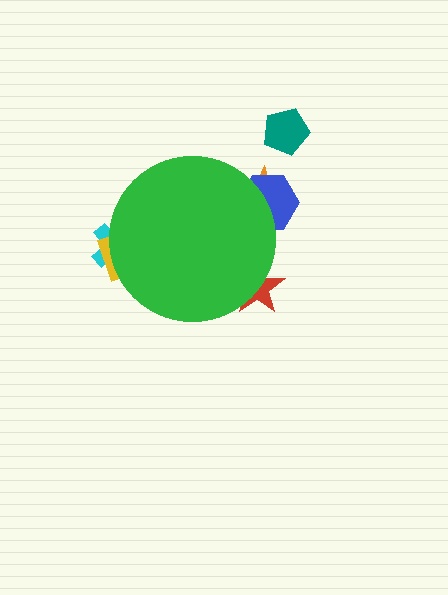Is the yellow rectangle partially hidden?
Yes, the yellow rectangle is partially hidden behind the green circle.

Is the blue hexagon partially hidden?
Yes, the blue hexagon is partially hidden behind the green circle.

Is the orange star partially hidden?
Yes, the orange star is partially hidden behind the green circle.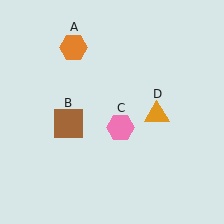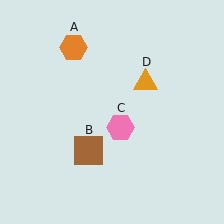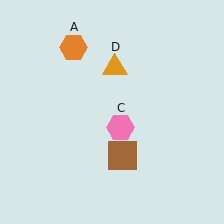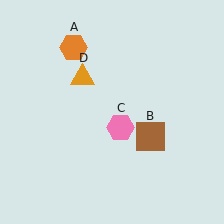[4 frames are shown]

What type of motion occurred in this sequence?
The brown square (object B), orange triangle (object D) rotated counterclockwise around the center of the scene.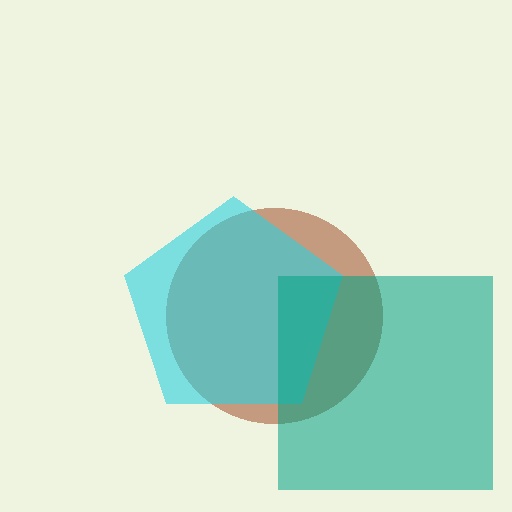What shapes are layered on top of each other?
The layered shapes are: a brown circle, a cyan pentagon, a teal square.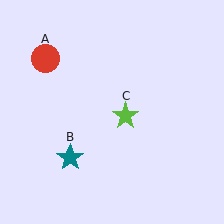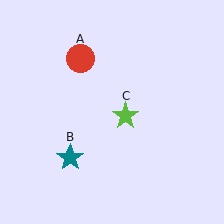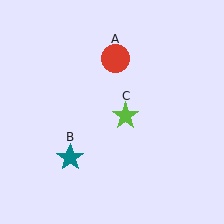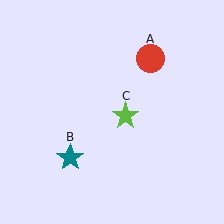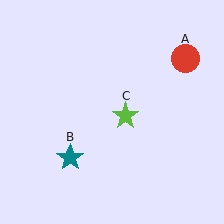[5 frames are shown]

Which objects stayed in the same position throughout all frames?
Teal star (object B) and lime star (object C) remained stationary.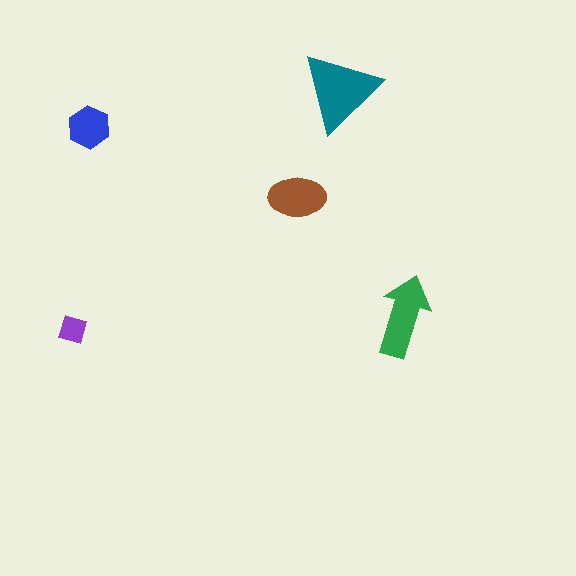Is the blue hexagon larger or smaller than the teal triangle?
Smaller.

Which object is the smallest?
The purple diamond.